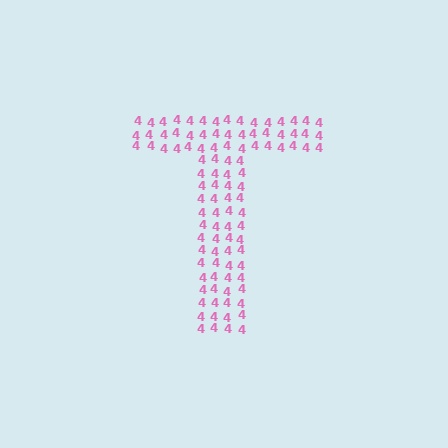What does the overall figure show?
The overall figure shows the letter T.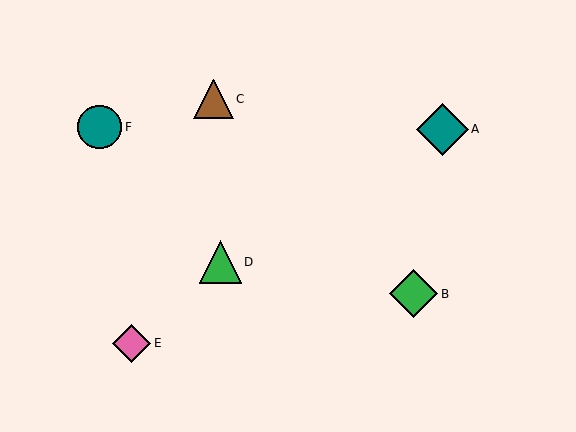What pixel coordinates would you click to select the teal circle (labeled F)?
Click at (100, 127) to select the teal circle F.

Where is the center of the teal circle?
The center of the teal circle is at (100, 127).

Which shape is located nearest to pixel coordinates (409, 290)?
The green diamond (labeled B) at (414, 294) is nearest to that location.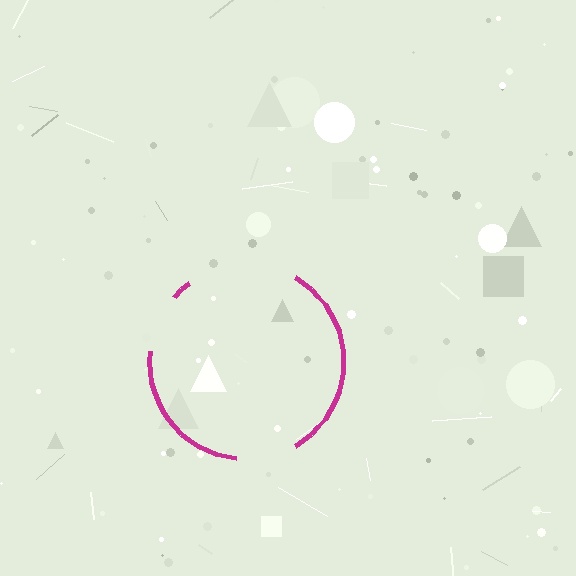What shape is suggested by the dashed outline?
The dashed outline suggests a circle.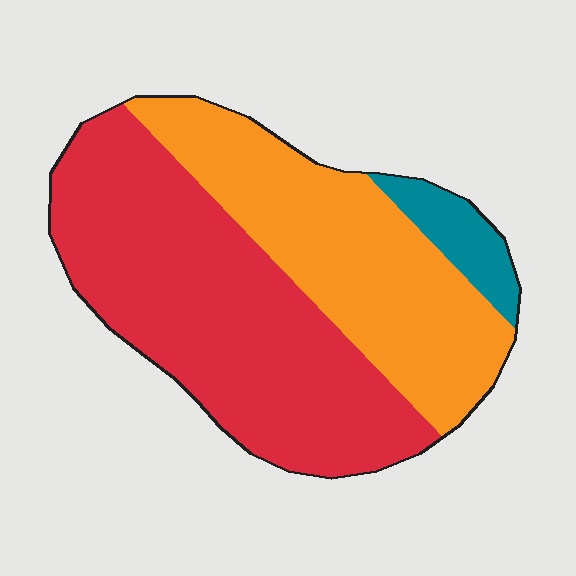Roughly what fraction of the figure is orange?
Orange takes up about two fifths (2/5) of the figure.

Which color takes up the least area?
Teal, at roughly 5%.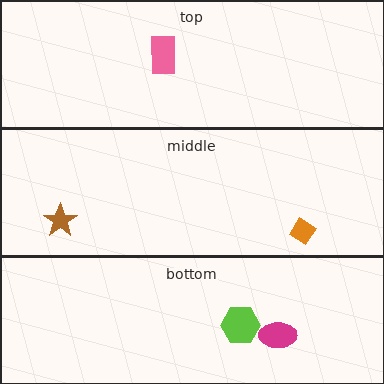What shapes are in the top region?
The pink rectangle.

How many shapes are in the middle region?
2.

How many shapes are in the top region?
1.